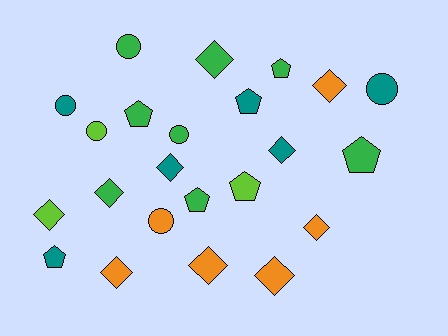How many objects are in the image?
There are 23 objects.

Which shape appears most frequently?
Diamond, with 10 objects.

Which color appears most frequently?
Green, with 8 objects.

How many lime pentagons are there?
There is 1 lime pentagon.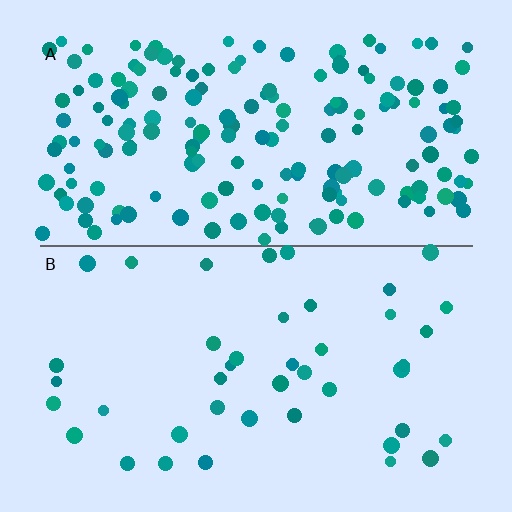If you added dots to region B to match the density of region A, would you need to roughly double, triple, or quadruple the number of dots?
Approximately quadruple.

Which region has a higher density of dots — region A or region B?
A (the top).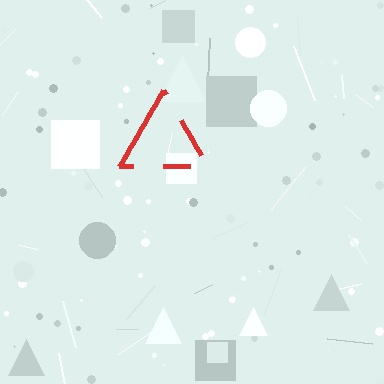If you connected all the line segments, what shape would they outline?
They would outline a triangle.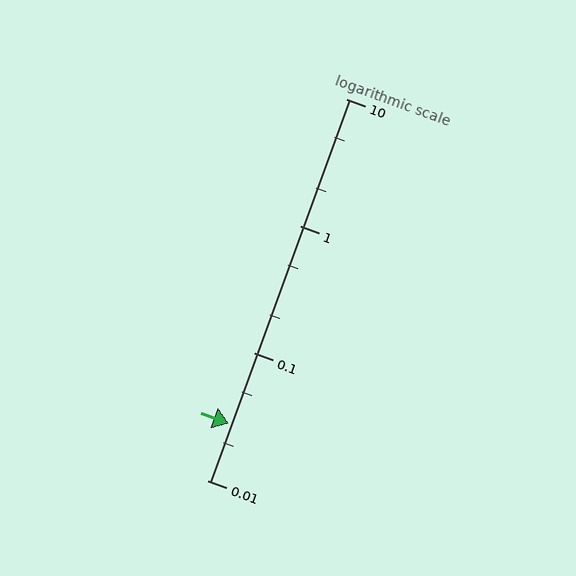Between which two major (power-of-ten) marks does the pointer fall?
The pointer is between 0.01 and 0.1.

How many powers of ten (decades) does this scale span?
The scale spans 3 decades, from 0.01 to 10.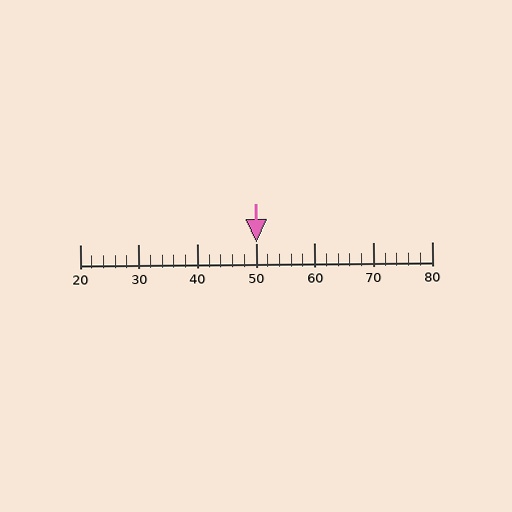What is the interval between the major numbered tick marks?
The major tick marks are spaced 10 units apart.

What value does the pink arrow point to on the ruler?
The pink arrow points to approximately 50.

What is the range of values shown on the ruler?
The ruler shows values from 20 to 80.